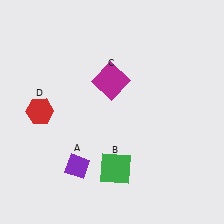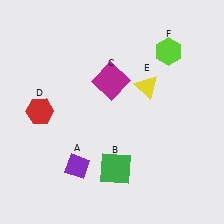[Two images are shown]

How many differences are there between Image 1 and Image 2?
There are 2 differences between the two images.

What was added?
A yellow triangle (E), a lime hexagon (F) were added in Image 2.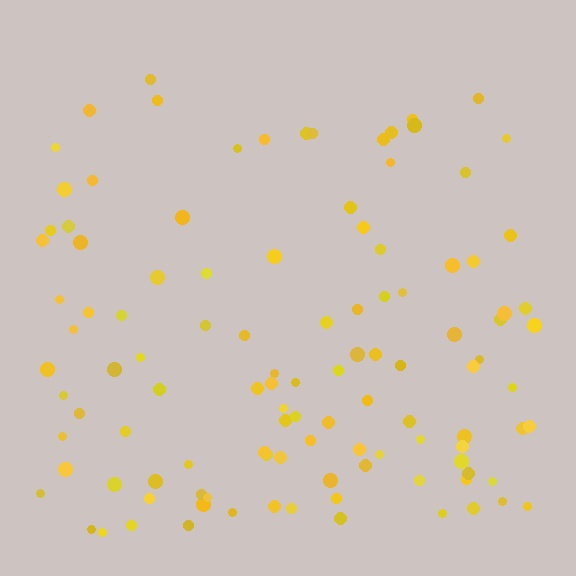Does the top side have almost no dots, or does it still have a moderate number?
Still a moderate number, just noticeably fewer than the bottom.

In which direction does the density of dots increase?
From top to bottom, with the bottom side densest.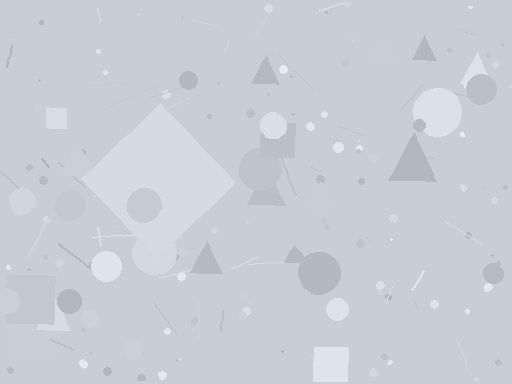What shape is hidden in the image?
A diamond is hidden in the image.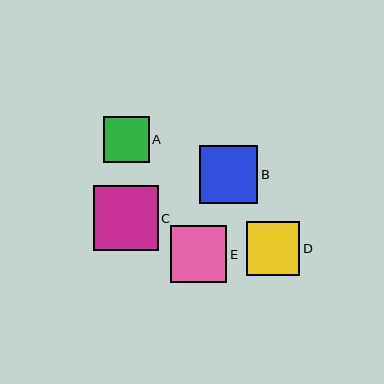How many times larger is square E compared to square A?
Square E is approximately 1.3 times the size of square A.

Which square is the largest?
Square C is the largest with a size of approximately 65 pixels.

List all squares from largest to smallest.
From largest to smallest: C, B, E, D, A.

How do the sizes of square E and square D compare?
Square E and square D are approximately the same size.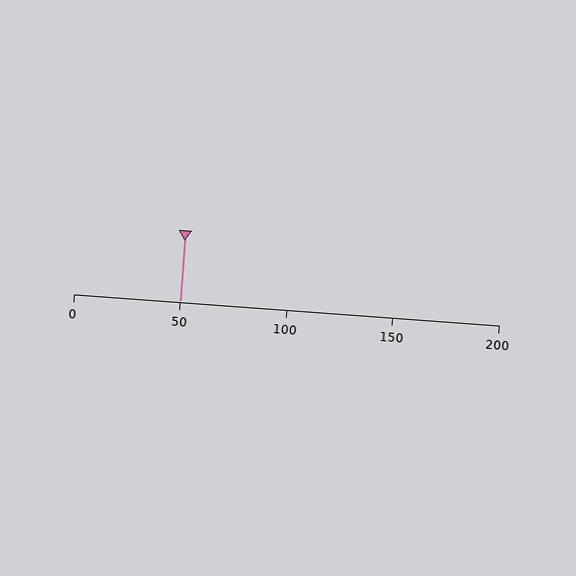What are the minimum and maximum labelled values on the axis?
The axis runs from 0 to 200.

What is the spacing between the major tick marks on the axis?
The major ticks are spaced 50 apart.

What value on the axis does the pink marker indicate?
The marker indicates approximately 50.